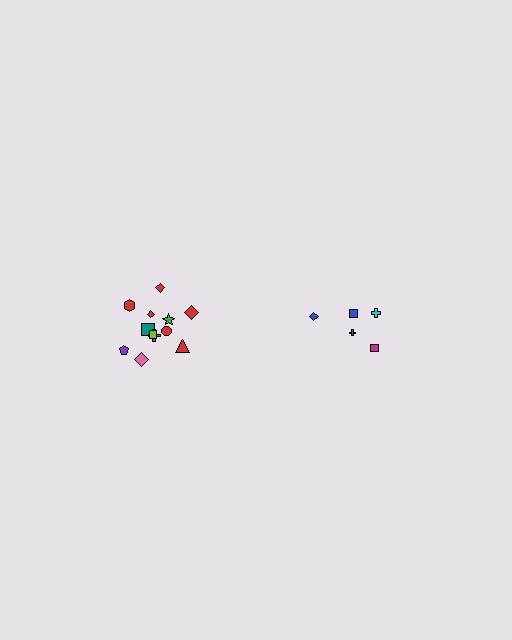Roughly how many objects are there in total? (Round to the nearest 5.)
Roughly 15 objects in total.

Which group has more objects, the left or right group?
The left group.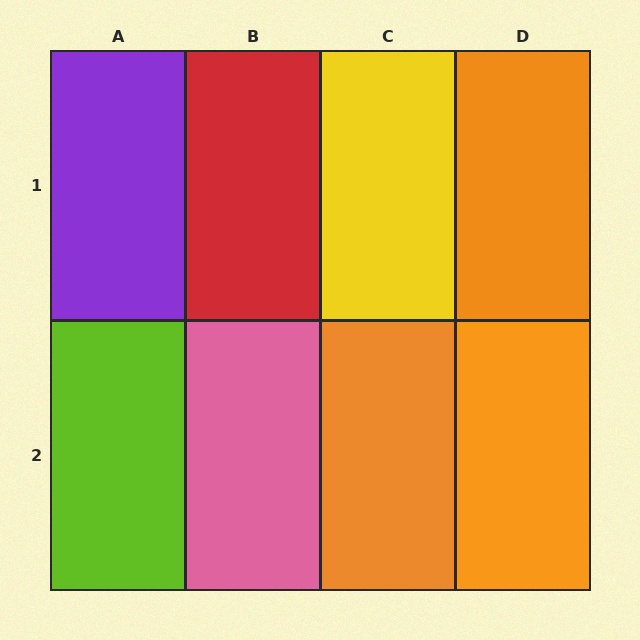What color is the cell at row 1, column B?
Red.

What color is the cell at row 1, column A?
Purple.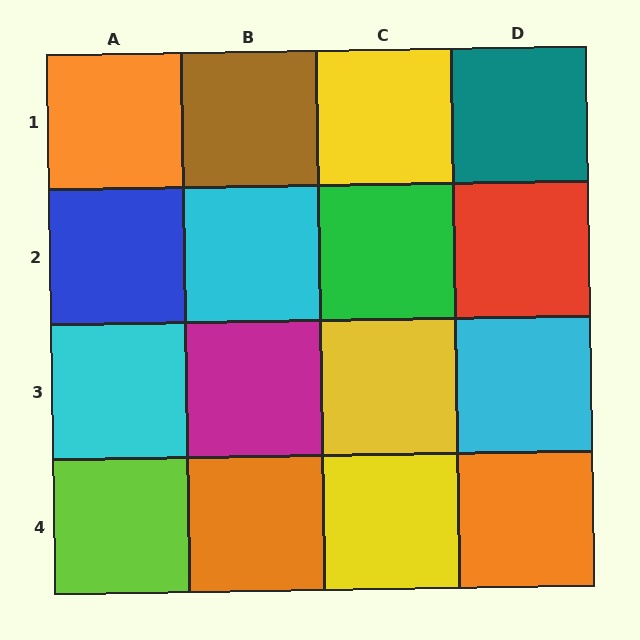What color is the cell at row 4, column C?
Yellow.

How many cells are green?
1 cell is green.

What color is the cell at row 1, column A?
Orange.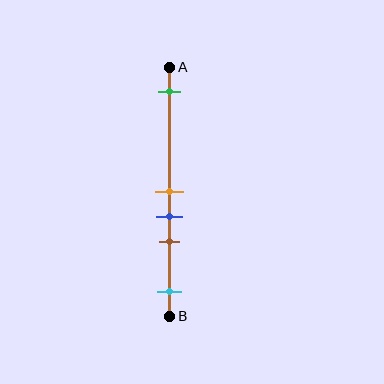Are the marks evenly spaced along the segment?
No, the marks are not evenly spaced.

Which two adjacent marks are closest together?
The orange and blue marks are the closest adjacent pair.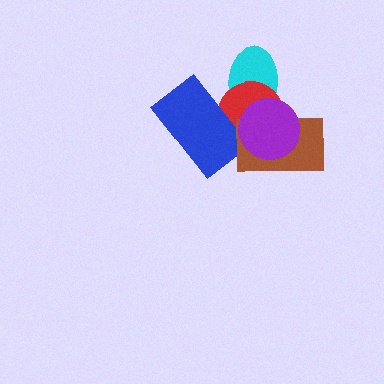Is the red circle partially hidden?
Yes, it is partially covered by another shape.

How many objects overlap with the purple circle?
3 objects overlap with the purple circle.